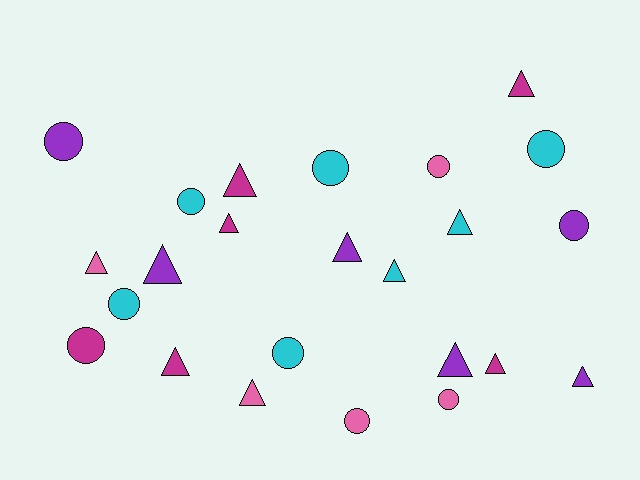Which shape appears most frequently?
Triangle, with 13 objects.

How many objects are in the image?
There are 24 objects.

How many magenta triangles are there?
There are 5 magenta triangles.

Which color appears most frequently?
Cyan, with 7 objects.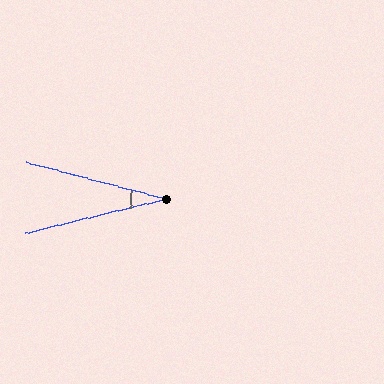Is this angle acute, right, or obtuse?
It is acute.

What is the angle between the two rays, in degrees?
Approximately 28 degrees.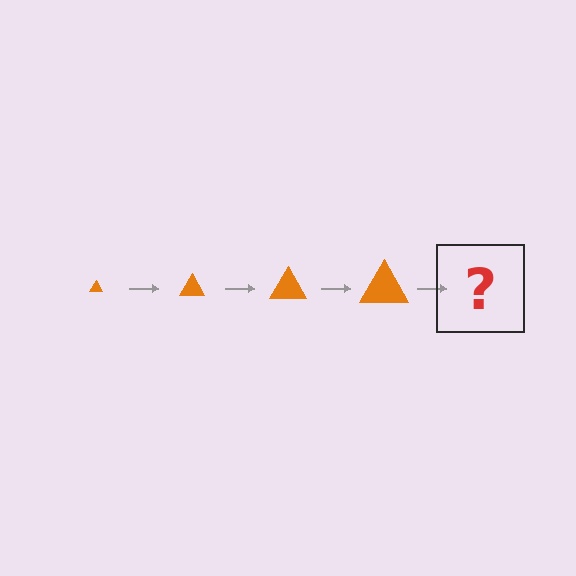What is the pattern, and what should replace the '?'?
The pattern is that the triangle gets progressively larger each step. The '?' should be an orange triangle, larger than the previous one.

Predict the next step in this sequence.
The next step is an orange triangle, larger than the previous one.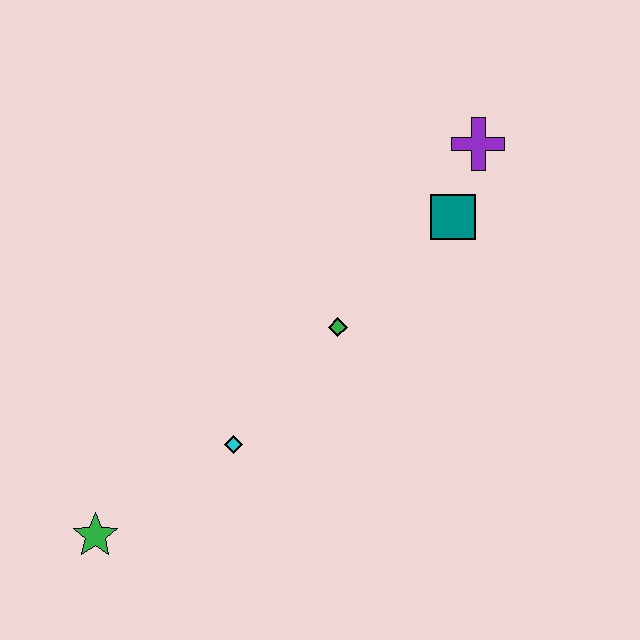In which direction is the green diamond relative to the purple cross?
The green diamond is below the purple cross.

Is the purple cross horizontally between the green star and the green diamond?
No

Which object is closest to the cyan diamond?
The green diamond is closest to the cyan diamond.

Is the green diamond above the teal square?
No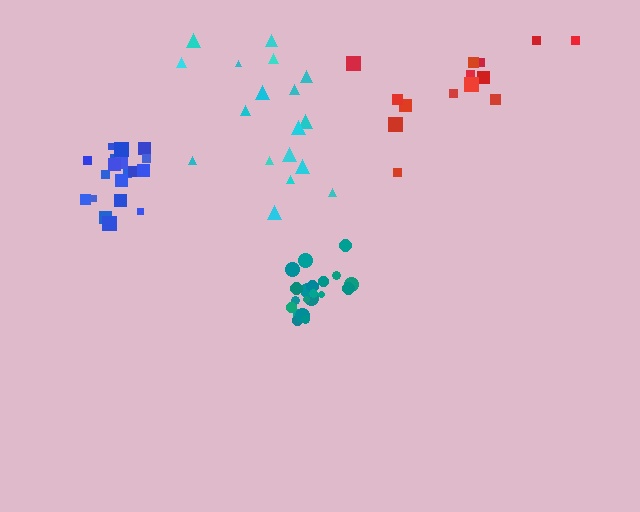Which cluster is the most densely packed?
Teal.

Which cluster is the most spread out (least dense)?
Red.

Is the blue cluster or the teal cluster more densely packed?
Teal.